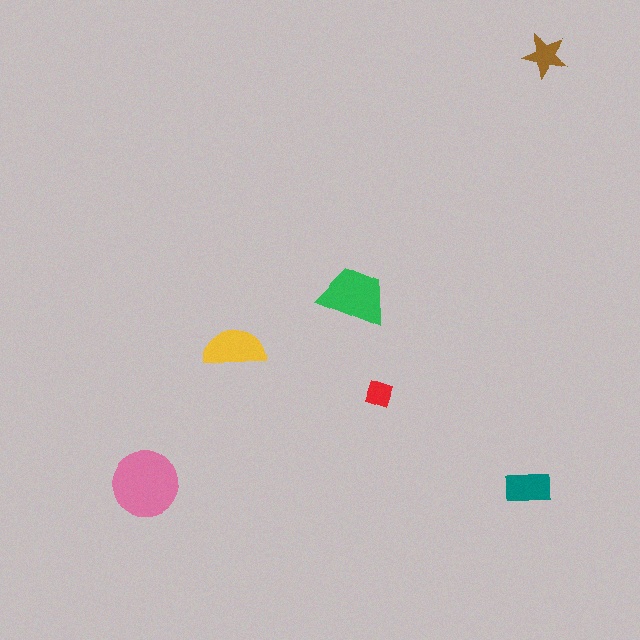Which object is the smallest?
The red diamond.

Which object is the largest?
The pink circle.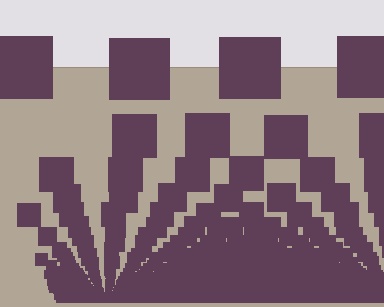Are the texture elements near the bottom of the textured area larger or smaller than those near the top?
Smaller. The gradient is inverted — elements near the bottom are smaller and denser.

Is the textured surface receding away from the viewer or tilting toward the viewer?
The surface appears to tilt toward the viewer. Texture elements get larger and sparser toward the top.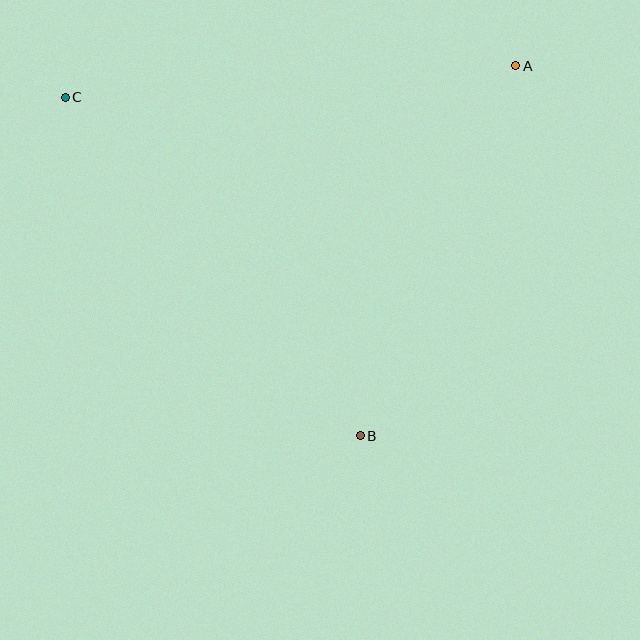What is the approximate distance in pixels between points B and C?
The distance between B and C is approximately 449 pixels.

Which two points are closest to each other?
Points A and B are closest to each other.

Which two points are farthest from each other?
Points A and C are farthest from each other.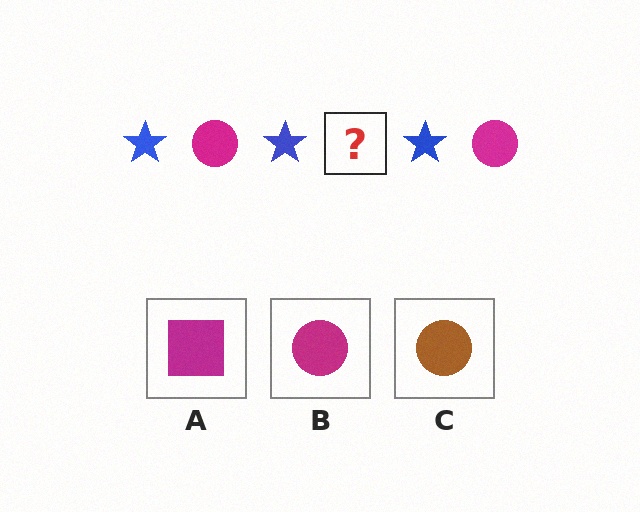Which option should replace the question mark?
Option B.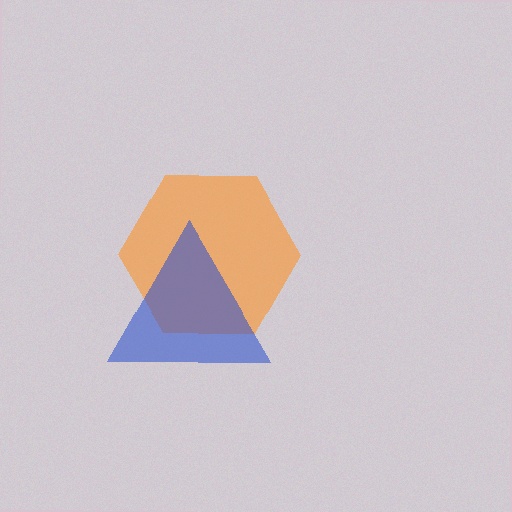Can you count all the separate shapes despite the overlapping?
Yes, there are 2 separate shapes.